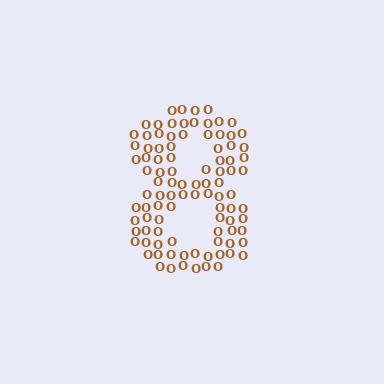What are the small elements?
The small elements are letter O's.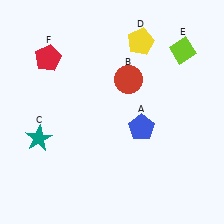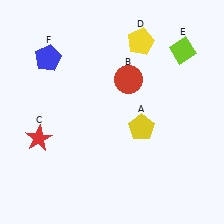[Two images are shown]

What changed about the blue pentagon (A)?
In Image 1, A is blue. In Image 2, it changed to yellow.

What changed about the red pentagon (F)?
In Image 1, F is red. In Image 2, it changed to blue.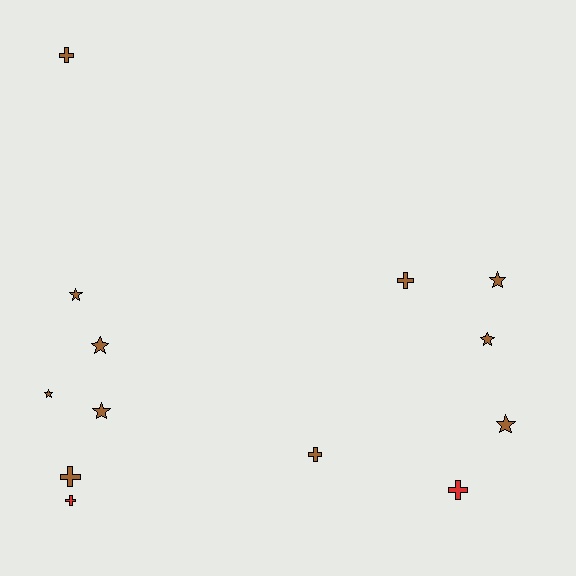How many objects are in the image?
There are 13 objects.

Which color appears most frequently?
Brown, with 11 objects.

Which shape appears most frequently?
Star, with 7 objects.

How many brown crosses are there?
There are 4 brown crosses.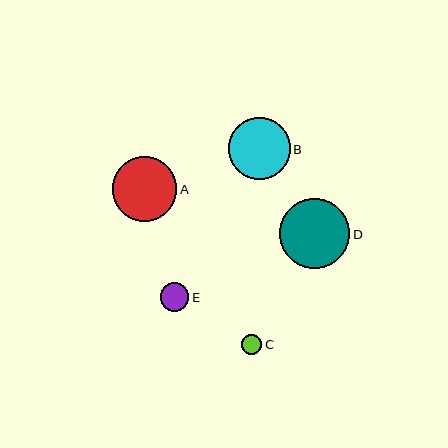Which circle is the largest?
Circle D is the largest with a size of approximately 70 pixels.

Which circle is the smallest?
Circle C is the smallest with a size of approximately 20 pixels.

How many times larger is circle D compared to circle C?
Circle D is approximately 3.5 times the size of circle C.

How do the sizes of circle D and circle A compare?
Circle D and circle A are approximately the same size.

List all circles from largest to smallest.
From largest to smallest: D, A, B, E, C.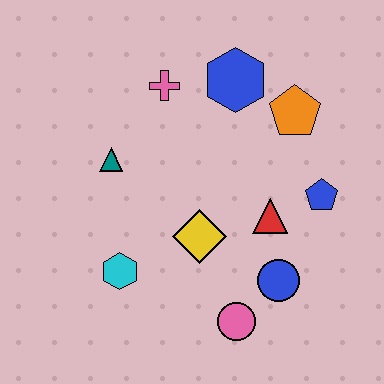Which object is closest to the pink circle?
The blue circle is closest to the pink circle.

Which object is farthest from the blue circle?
The pink cross is farthest from the blue circle.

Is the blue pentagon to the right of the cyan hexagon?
Yes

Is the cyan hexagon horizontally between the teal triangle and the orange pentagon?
Yes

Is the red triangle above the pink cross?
No